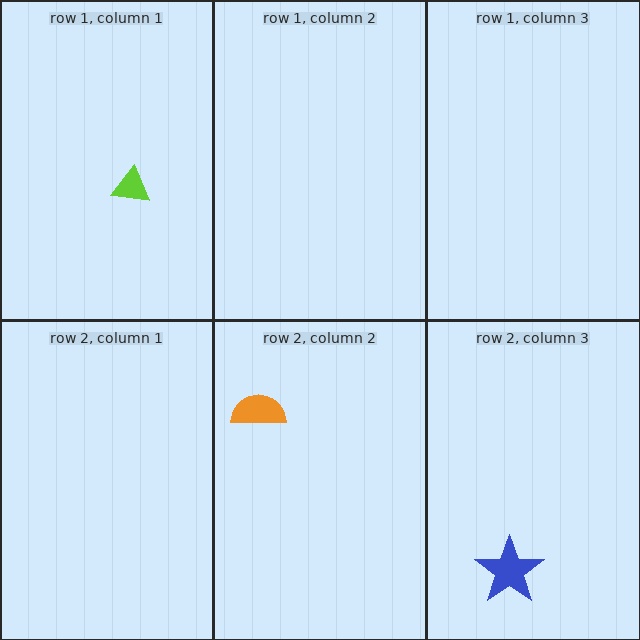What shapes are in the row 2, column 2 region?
The orange semicircle.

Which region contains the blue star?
The row 2, column 3 region.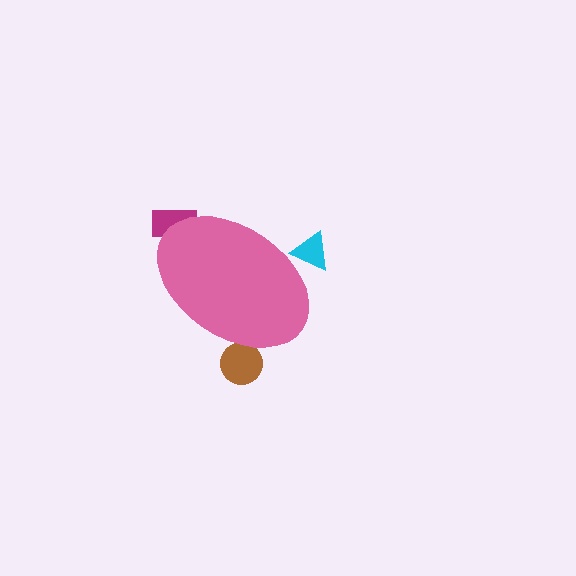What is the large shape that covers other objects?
A pink ellipse.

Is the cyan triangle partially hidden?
Yes, the cyan triangle is partially hidden behind the pink ellipse.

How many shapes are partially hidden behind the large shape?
3 shapes are partially hidden.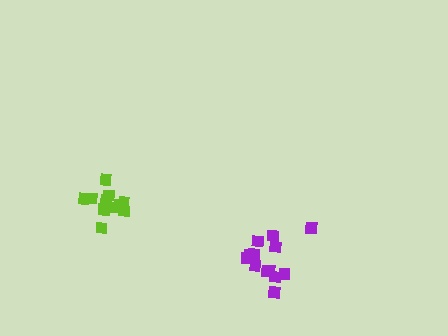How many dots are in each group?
Group 1: 13 dots, Group 2: 11 dots (24 total).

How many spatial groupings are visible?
There are 2 spatial groupings.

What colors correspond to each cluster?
The clusters are colored: purple, lime.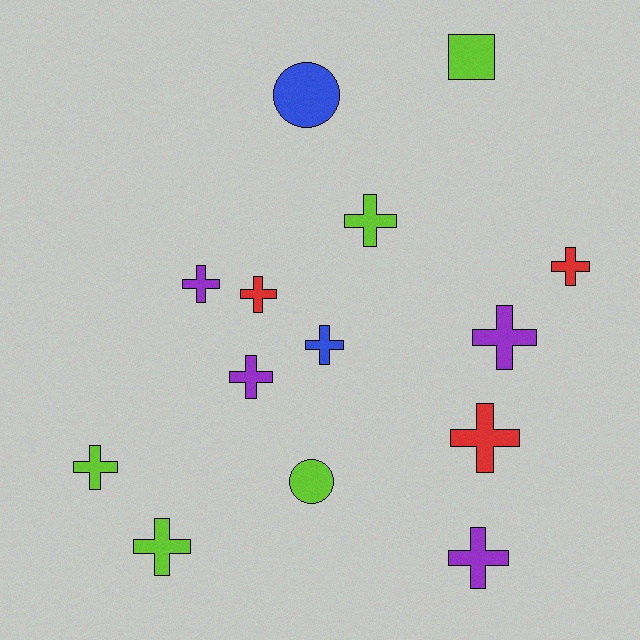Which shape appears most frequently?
Cross, with 11 objects.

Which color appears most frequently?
Lime, with 5 objects.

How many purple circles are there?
There are no purple circles.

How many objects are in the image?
There are 14 objects.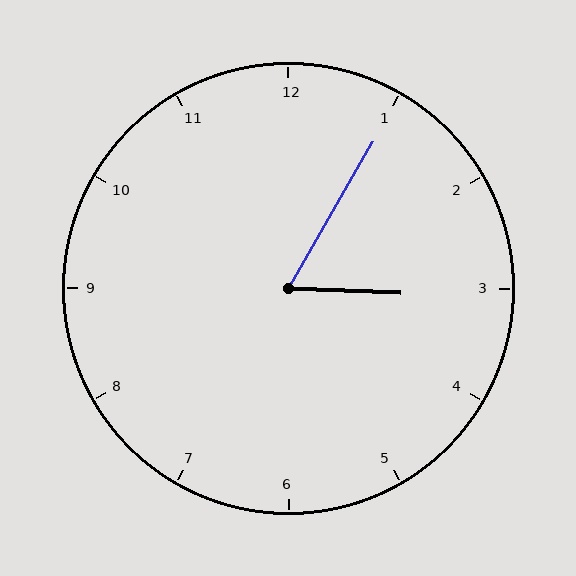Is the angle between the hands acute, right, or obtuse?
It is acute.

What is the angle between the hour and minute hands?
Approximately 62 degrees.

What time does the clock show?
3:05.